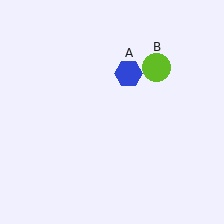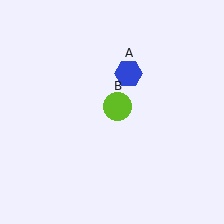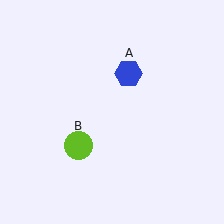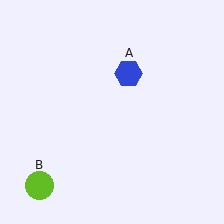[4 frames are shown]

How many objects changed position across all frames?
1 object changed position: lime circle (object B).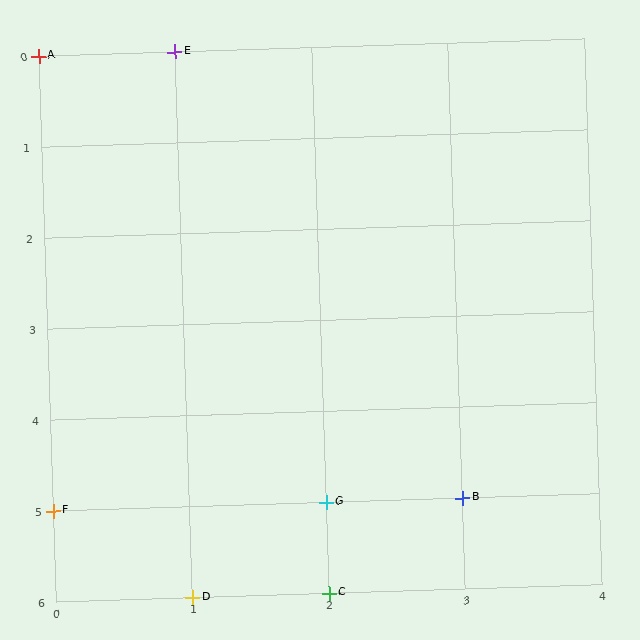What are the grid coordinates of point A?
Point A is at grid coordinates (0, 0).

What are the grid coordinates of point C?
Point C is at grid coordinates (2, 6).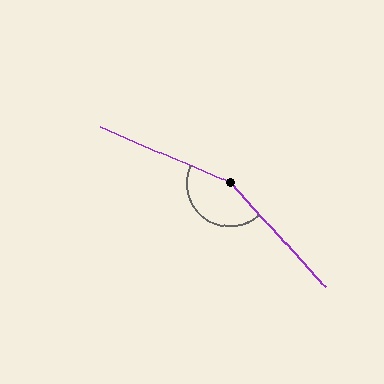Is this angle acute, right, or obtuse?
It is obtuse.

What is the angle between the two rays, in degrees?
Approximately 155 degrees.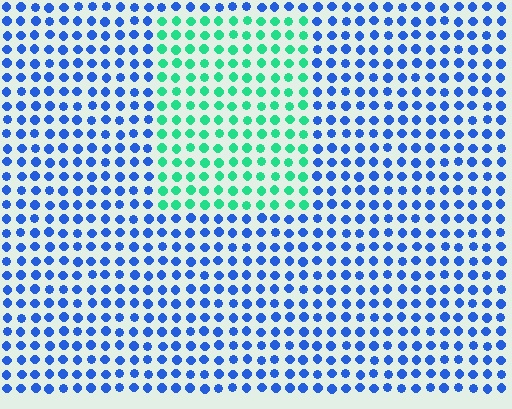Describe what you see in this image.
The image is filled with small blue elements in a uniform arrangement. A rectangle-shaped region is visible where the elements are tinted to a slightly different hue, forming a subtle color boundary.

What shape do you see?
I see a rectangle.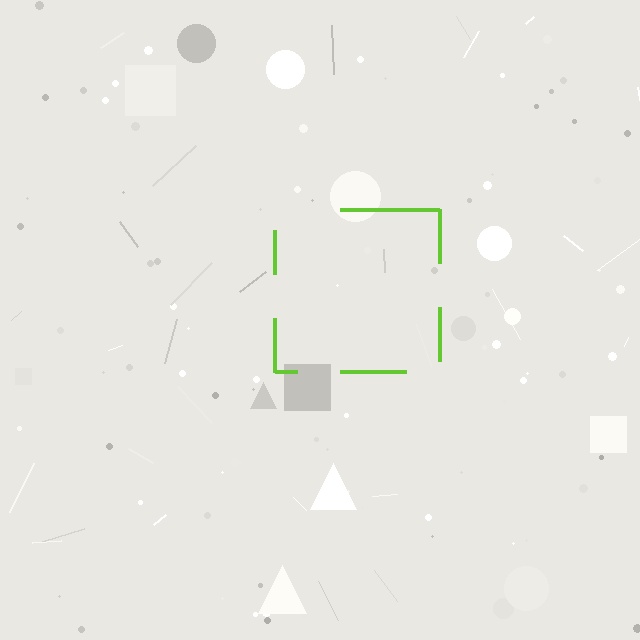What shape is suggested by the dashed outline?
The dashed outline suggests a square.